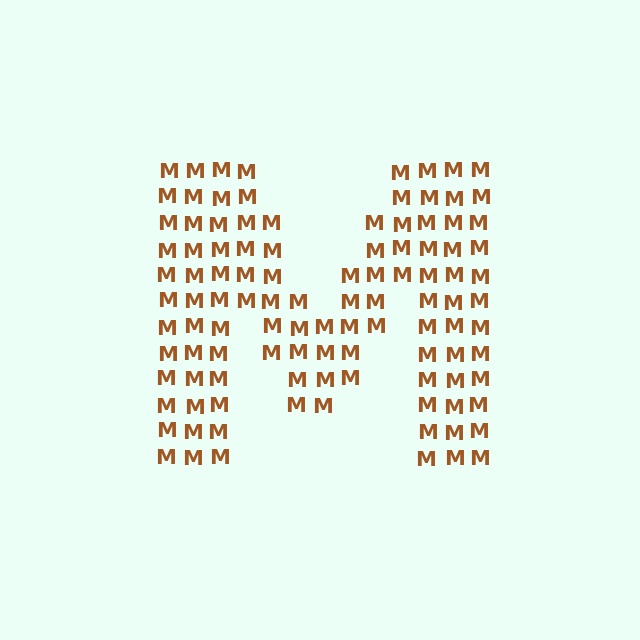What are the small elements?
The small elements are letter M's.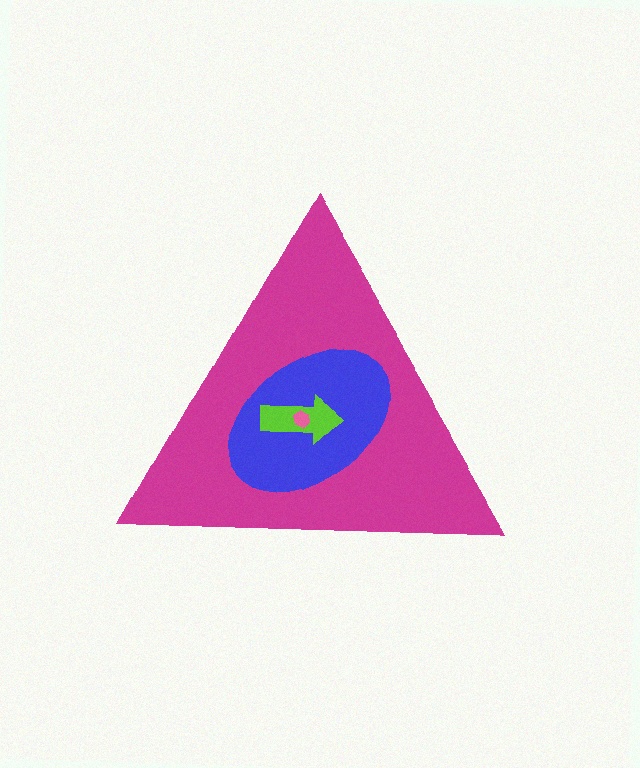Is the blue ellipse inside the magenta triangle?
Yes.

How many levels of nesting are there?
4.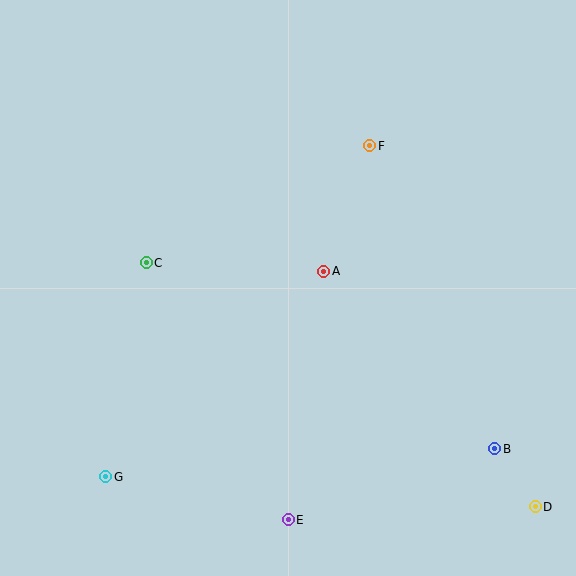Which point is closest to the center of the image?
Point A at (324, 271) is closest to the center.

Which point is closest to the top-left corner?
Point C is closest to the top-left corner.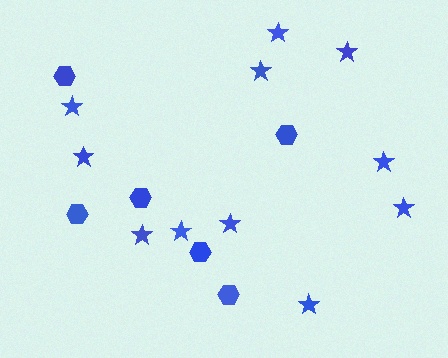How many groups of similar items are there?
There are 2 groups: one group of stars (11) and one group of hexagons (6).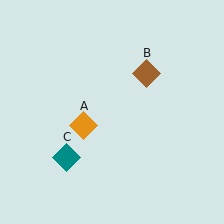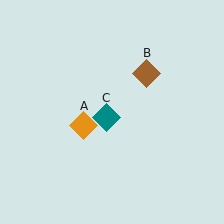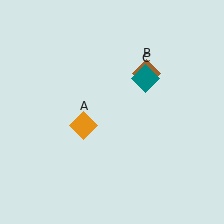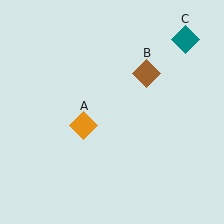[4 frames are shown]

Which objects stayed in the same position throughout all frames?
Orange diamond (object A) and brown diamond (object B) remained stationary.